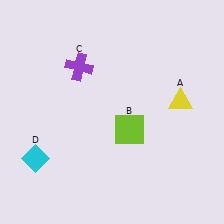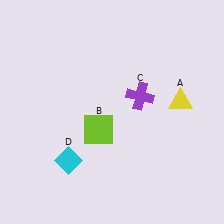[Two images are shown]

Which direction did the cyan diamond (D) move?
The cyan diamond (D) moved right.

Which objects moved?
The objects that moved are: the lime square (B), the purple cross (C), the cyan diamond (D).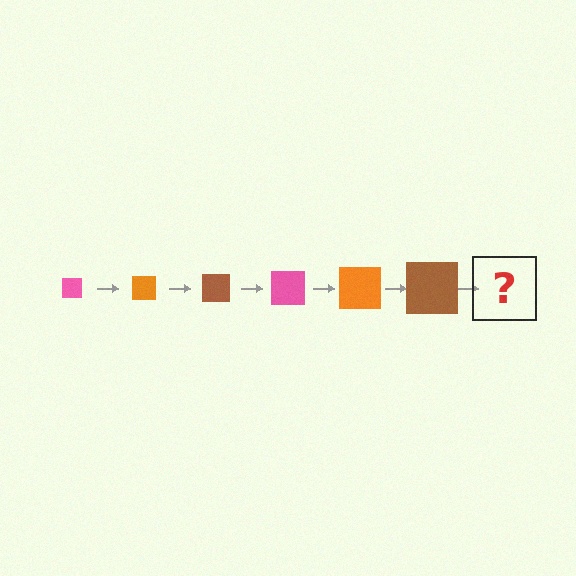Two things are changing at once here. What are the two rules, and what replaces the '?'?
The two rules are that the square grows larger each step and the color cycles through pink, orange, and brown. The '?' should be a pink square, larger than the previous one.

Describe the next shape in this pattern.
It should be a pink square, larger than the previous one.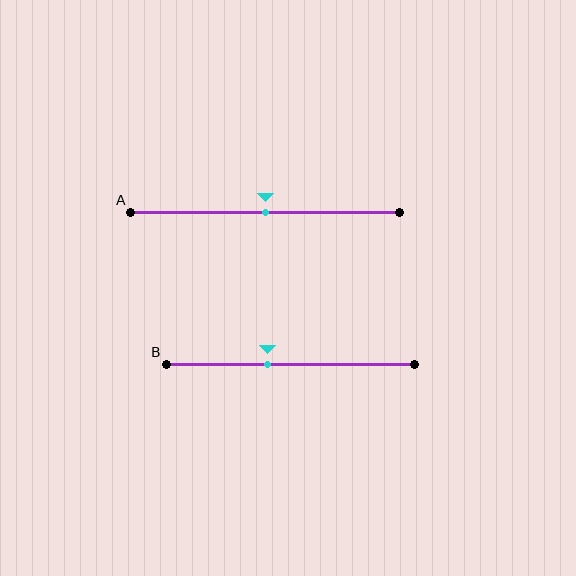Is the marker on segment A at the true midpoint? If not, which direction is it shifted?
Yes, the marker on segment A is at the true midpoint.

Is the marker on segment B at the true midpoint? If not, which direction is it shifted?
No, the marker on segment B is shifted to the left by about 9% of the segment length.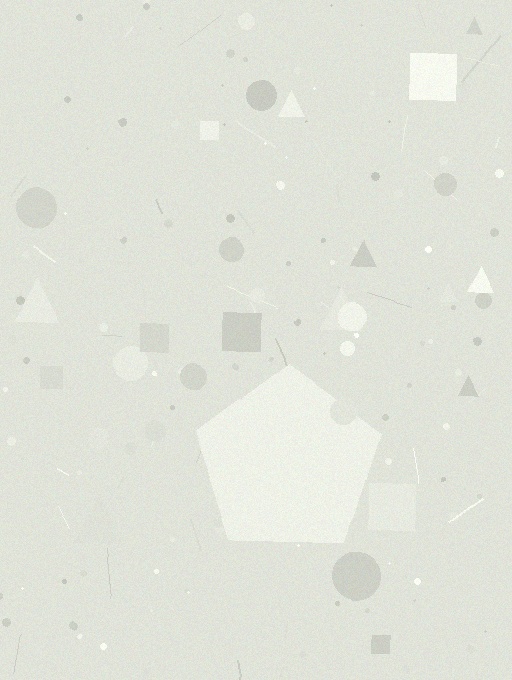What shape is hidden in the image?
A pentagon is hidden in the image.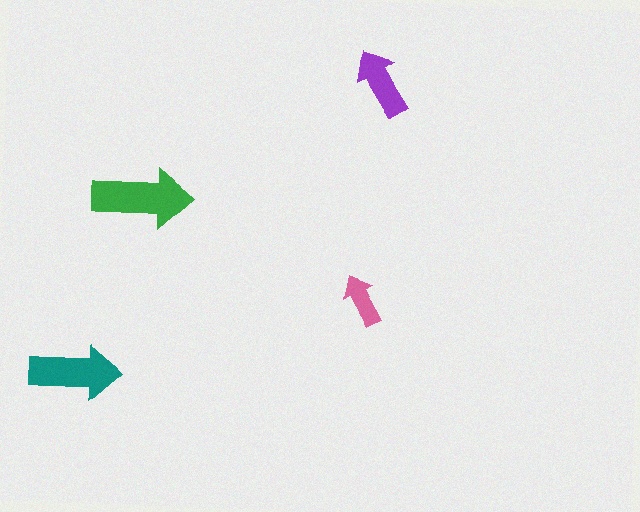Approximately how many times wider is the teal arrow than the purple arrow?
About 1.5 times wider.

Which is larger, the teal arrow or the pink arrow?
The teal one.